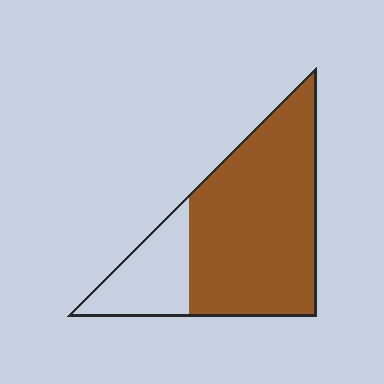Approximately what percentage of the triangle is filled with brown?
Approximately 75%.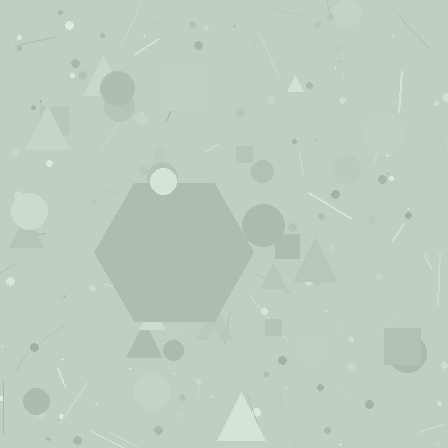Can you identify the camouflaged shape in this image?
The camouflaged shape is a hexagon.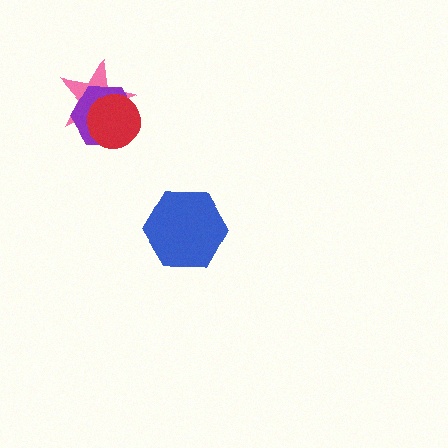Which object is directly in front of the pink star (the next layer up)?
The purple hexagon is directly in front of the pink star.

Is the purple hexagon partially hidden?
Yes, it is partially covered by another shape.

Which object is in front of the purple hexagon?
The red circle is in front of the purple hexagon.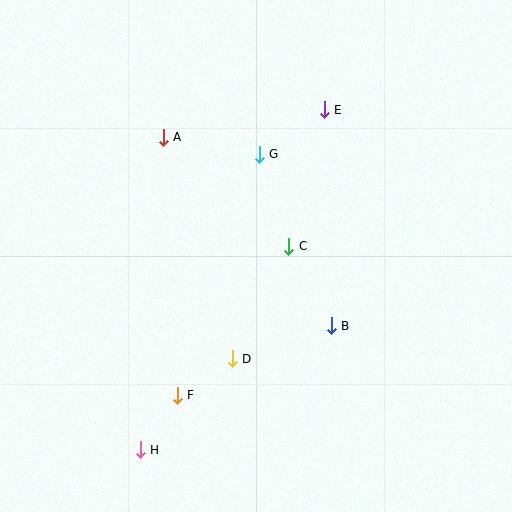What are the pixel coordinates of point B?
Point B is at (331, 326).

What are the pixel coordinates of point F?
Point F is at (177, 395).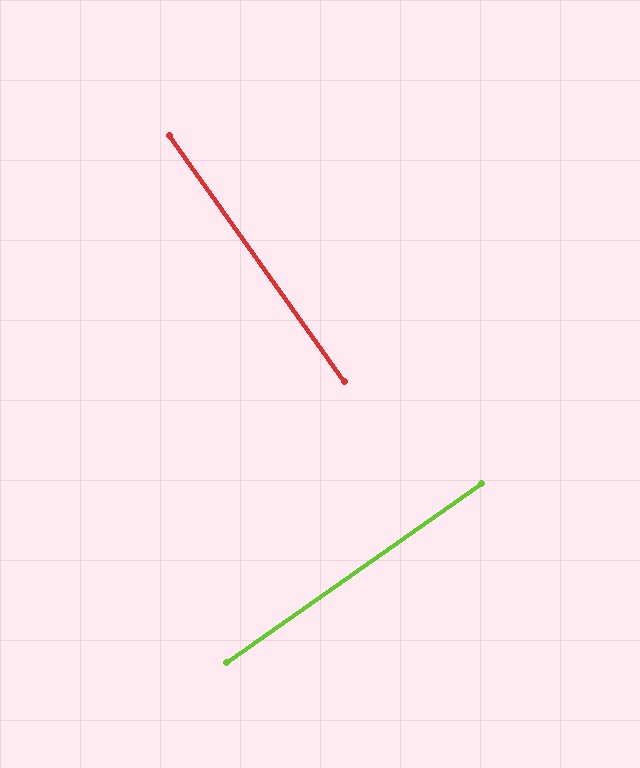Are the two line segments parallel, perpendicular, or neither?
Perpendicular — they meet at approximately 90°.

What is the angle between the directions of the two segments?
Approximately 90 degrees.